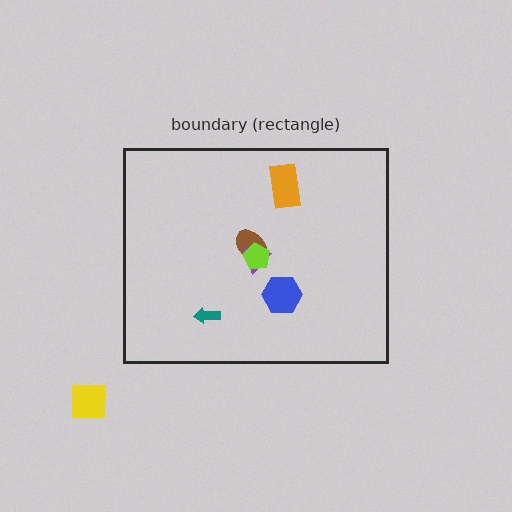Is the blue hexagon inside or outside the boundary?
Inside.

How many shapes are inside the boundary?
6 inside, 1 outside.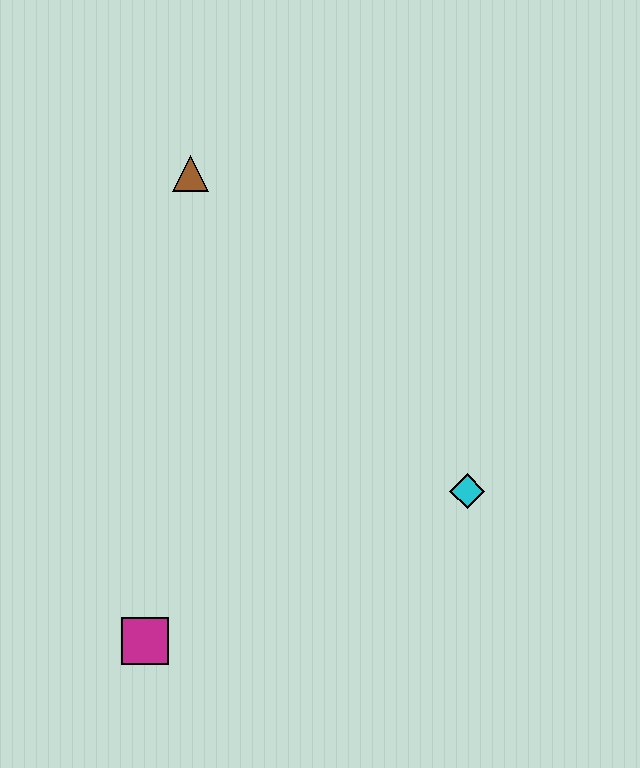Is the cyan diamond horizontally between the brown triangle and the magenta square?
No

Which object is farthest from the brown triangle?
The magenta square is farthest from the brown triangle.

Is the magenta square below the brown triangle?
Yes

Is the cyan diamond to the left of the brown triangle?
No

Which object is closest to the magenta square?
The cyan diamond is closest to the magenta square.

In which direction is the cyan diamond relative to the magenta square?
The cyan diamond is to the right of the magenta square.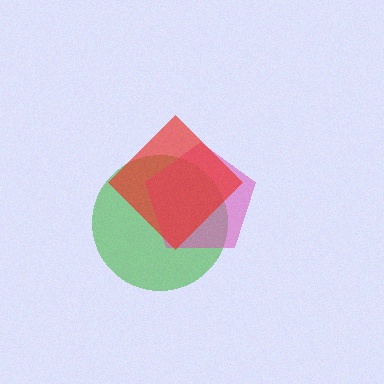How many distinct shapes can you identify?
There are 3 distinct shapes: a green circle, a pink pentagon, a red diamond.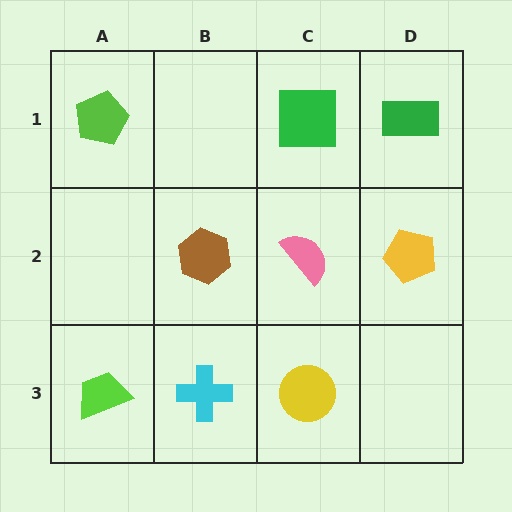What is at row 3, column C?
A yellow circle.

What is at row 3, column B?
A cyan cross.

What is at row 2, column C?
A pink semicircle.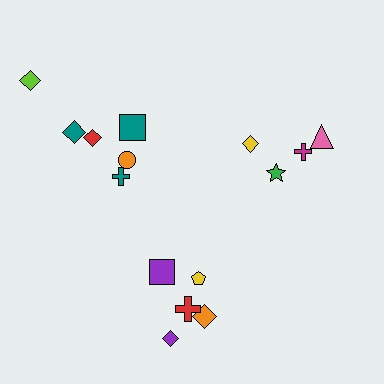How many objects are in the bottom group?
There are 5 objects.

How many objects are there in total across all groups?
There are 15 objects.